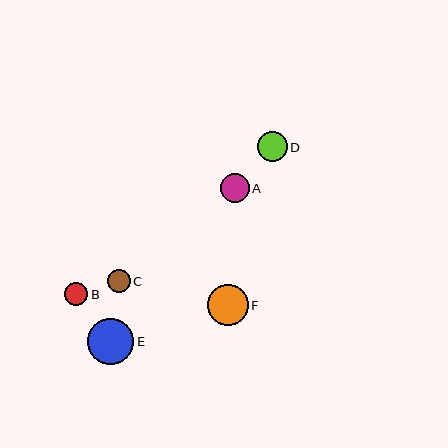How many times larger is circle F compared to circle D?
Circle F is approximately 1.4 times the size of circle D.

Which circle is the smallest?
Circle C is the smallest with a size of approximately 23 pixels.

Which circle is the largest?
Circle E is the largest with a size of approximately 46 pixels.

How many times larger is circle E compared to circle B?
Circle E is approximately 2.0 times the size of circle B.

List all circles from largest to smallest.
From largest to smallest: E, F, D, A, B, C.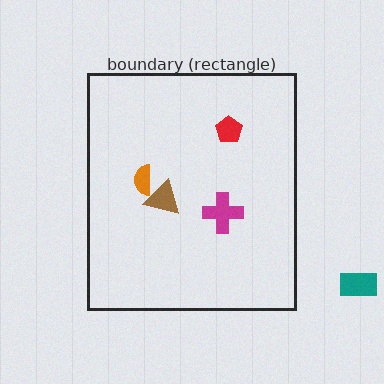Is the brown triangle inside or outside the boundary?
Inside.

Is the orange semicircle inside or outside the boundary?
Inside.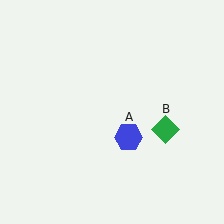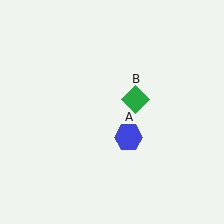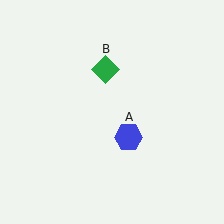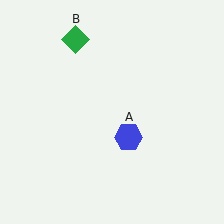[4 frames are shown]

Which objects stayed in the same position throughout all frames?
Blue hexagon (object A) remained stationary.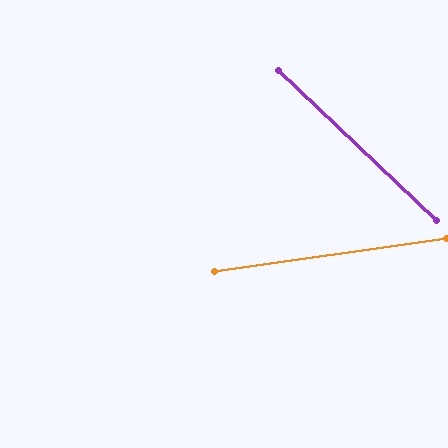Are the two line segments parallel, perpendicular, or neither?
Neither parallel nor perpendicular — they differ by about 51°.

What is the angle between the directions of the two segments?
Approximately 51 degrees.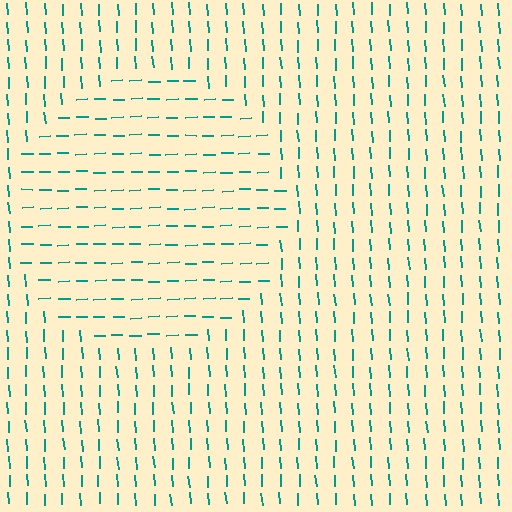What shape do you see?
I see a circle.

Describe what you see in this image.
The image is filled with small teal line segments. A circle region in the image has lines oriented differently from the surrounding lines, creating a visible texture boundary.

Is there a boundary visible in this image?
Yes, there is a texture boundary formed by a change in line orientation.